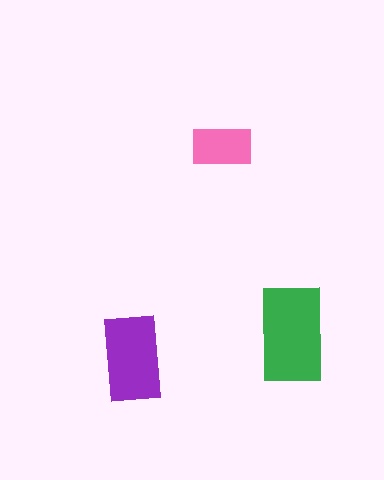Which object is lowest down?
The purple rectangle is bottommost.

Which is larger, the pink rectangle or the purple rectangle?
The purple one.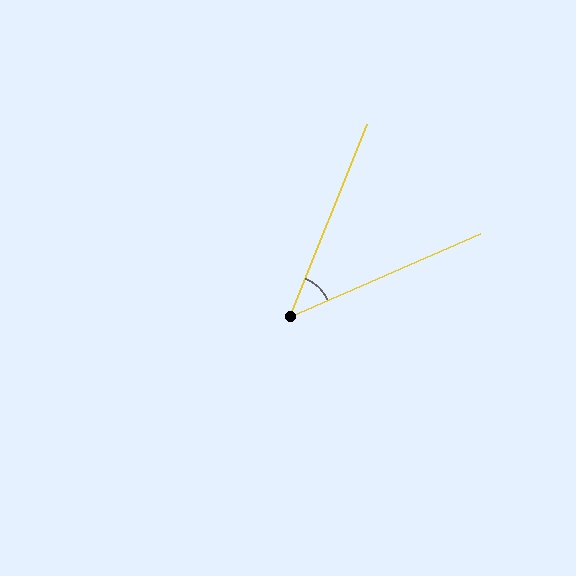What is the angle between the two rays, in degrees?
Approximately 44 degrees.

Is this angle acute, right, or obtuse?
It is acute.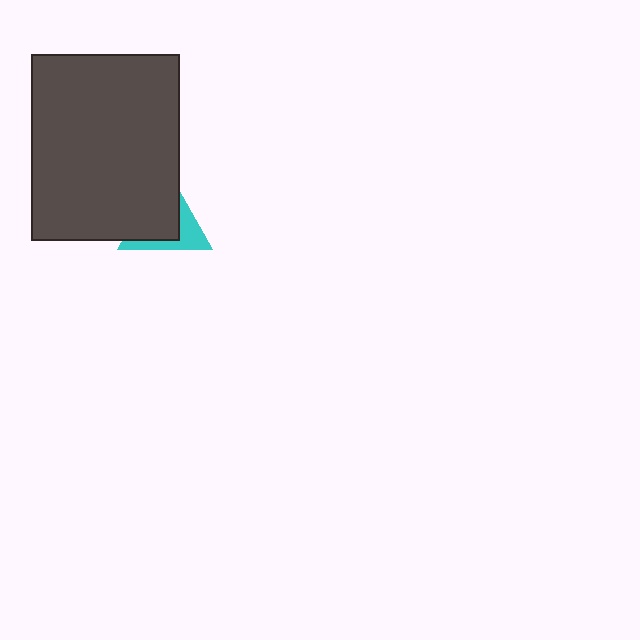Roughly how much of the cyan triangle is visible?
A small part of it is visible (roughly 37%).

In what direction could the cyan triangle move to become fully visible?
The cyan triangle could move toward the lower-right. That would shift it out from behind the dark gray rectangle entirely.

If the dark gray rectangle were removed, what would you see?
You would see the complete cyan triangle.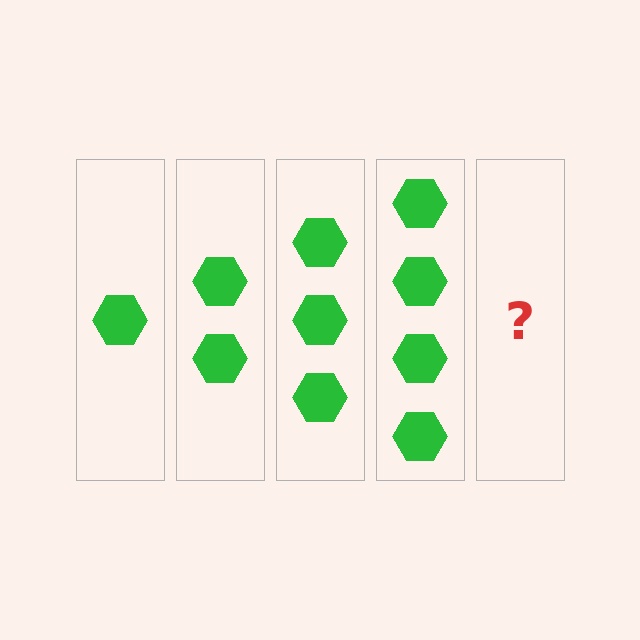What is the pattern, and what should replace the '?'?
The pattern is that each step adds one more hexagon. The '?' should be 5 hexagons.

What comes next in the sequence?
The next element should be 5 hexagons.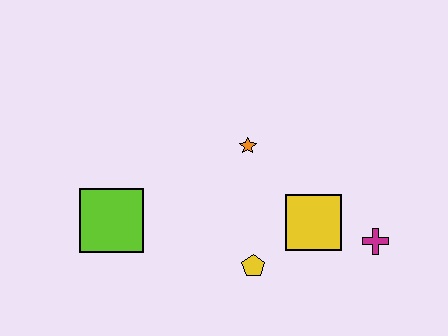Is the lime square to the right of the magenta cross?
No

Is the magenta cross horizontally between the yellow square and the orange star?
No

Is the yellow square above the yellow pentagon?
Yes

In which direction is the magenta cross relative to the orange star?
The magenta cross is to the right of the orange star.